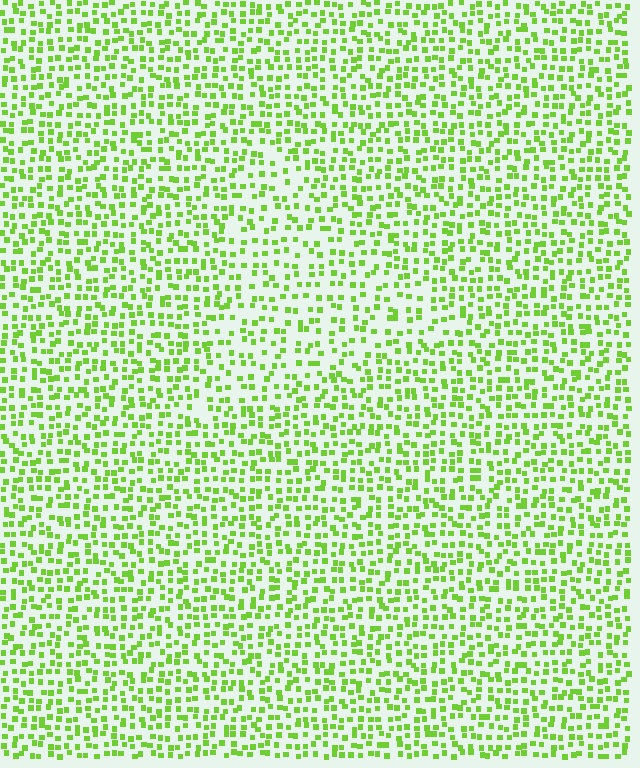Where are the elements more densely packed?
The elements are more densely packed outside the triangle boundary.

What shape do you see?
I see a triangle.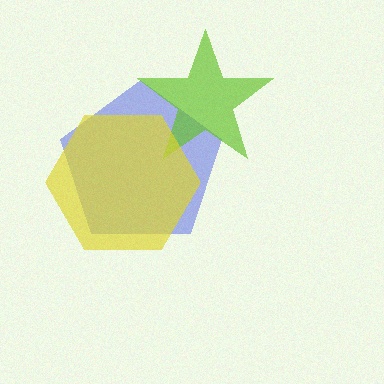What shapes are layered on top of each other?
The layered shapes are: a blue pentagon, a lime star, a yellow hexagon.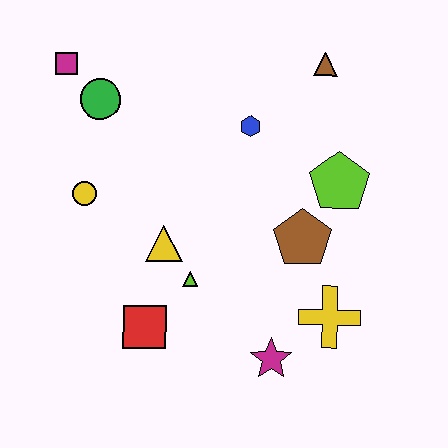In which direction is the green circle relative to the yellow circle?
The green circle is above the yellow circle.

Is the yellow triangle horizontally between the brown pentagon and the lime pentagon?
No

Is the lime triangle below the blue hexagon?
Yes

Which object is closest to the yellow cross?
The magenta star is closest to the yellow cross.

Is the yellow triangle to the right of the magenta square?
Yes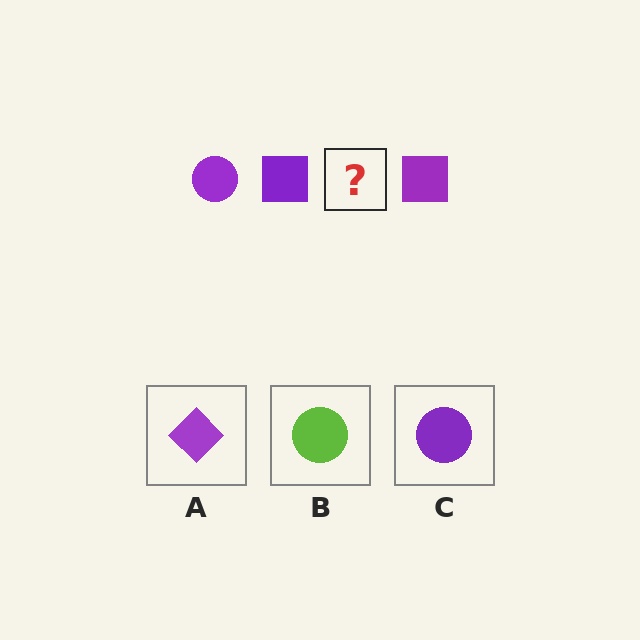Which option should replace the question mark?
Option C.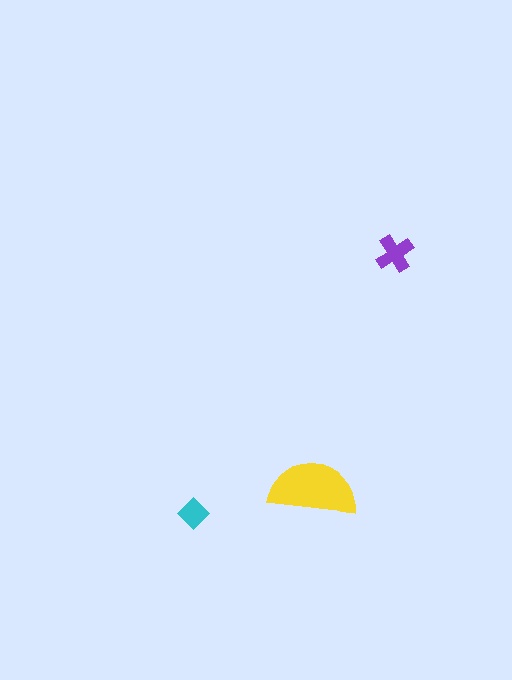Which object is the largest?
The yellow semicircle.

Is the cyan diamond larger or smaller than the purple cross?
Smaller.